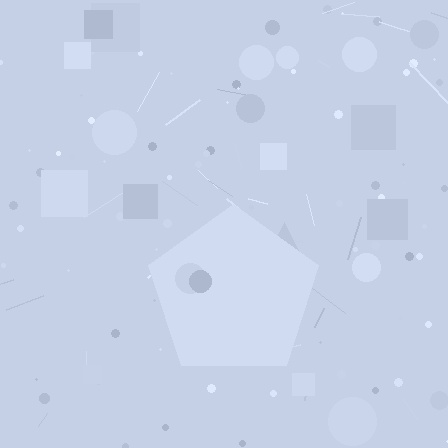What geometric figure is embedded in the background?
A pentagon is embedded in the background.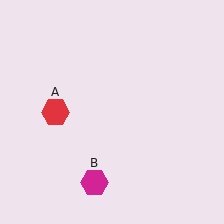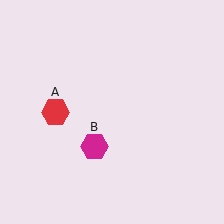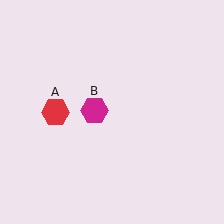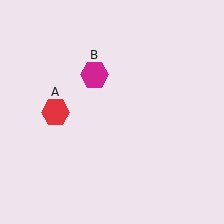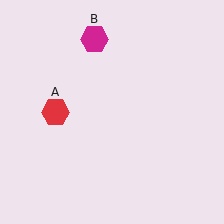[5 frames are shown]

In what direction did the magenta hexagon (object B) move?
The magenta hexagon (object B) moved up.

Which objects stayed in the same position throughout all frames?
Red hexagon (object A) remained stationary.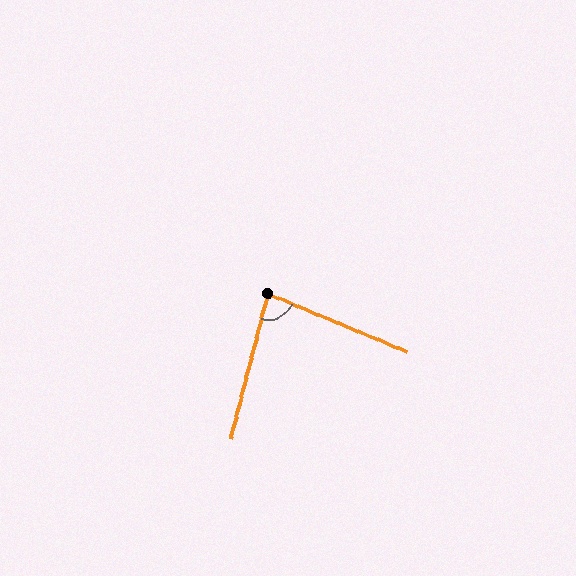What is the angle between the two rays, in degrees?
Approximately 82 degrees.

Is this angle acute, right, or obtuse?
It is acute.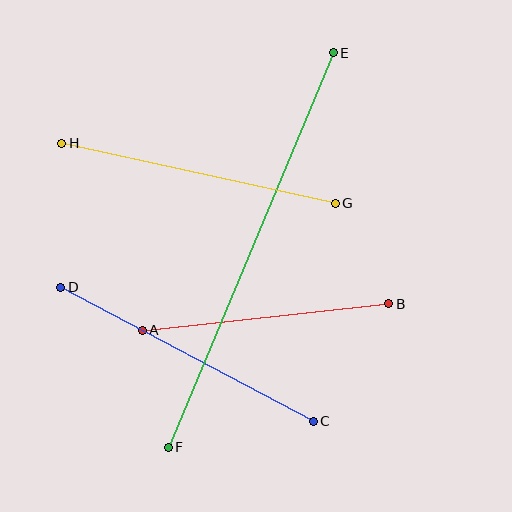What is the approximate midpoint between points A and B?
The midpoint is at approximately (265, 317) pixels.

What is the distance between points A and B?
The distance is approximately 248 pixels.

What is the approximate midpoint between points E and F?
The midpoint is at approximately (251, 250) pixels.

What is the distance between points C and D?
The distance is approximately 286 pixels.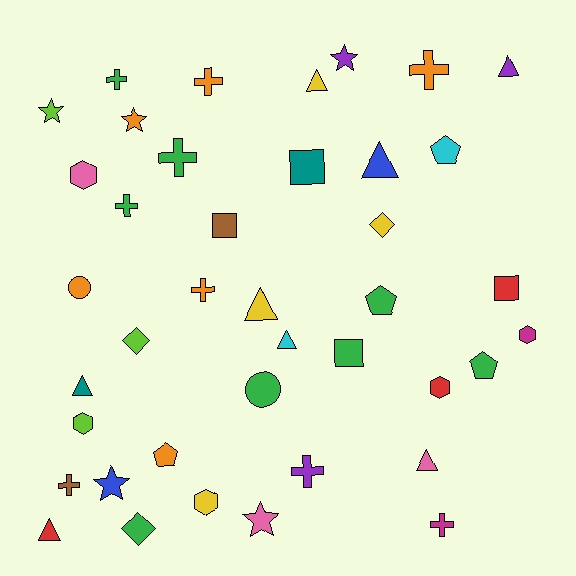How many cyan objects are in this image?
There are 2 cyan objects.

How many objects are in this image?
There are 40 objects.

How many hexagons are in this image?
There are 5 hexagons.